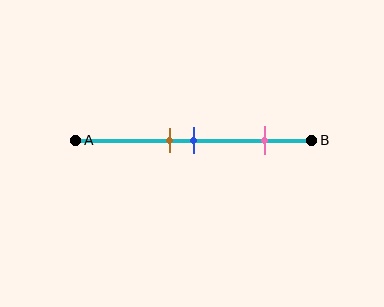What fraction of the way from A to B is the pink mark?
The pink mark is approximately 80% (0.8) of the way from A to B.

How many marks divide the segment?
There are 3 marks dividing the segment.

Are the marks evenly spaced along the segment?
No, the marks are not evenly spaced.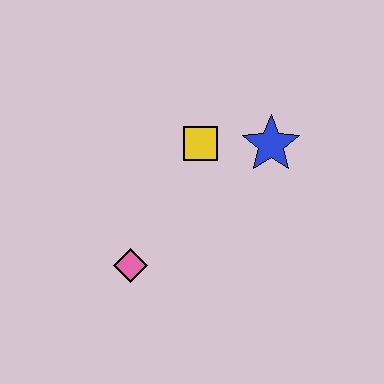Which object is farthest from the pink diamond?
The blue star is farthest from the pink diamond.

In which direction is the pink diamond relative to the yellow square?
The pink diamond is below the yellow square.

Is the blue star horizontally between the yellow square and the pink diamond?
No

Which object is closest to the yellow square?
The blue star is closest to the yellow square.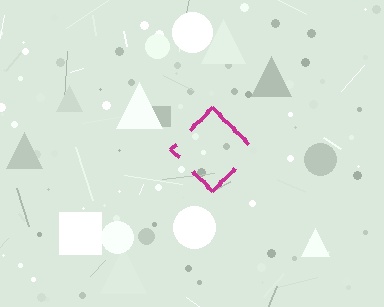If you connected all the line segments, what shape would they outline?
They would outline a diamond.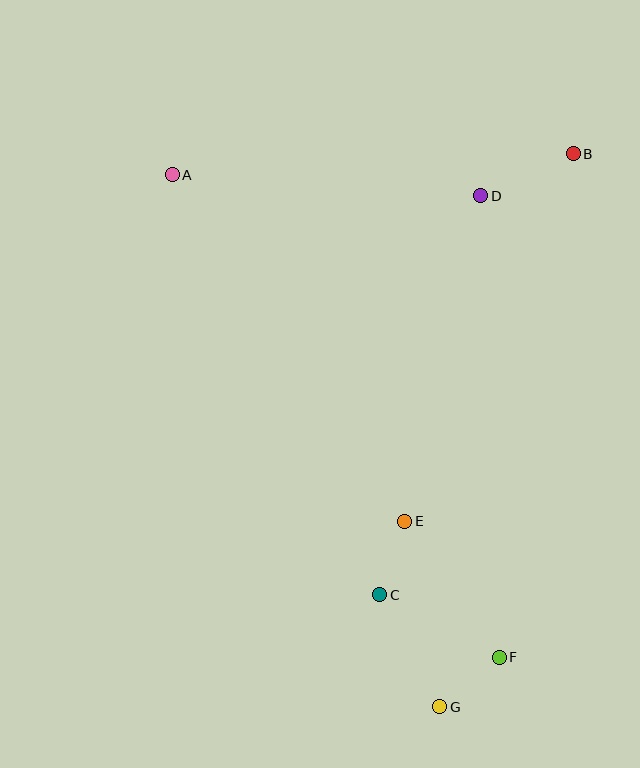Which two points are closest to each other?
Points C and E are closest to each other.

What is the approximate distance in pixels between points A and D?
The distance between A and D is approximately 309 pixels.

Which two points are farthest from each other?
Points A and G are farthest from each other.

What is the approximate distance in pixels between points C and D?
The distance between C and D is approximately 412 pixels.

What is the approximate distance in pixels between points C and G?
The distance between C and G is approximately 127 pixels.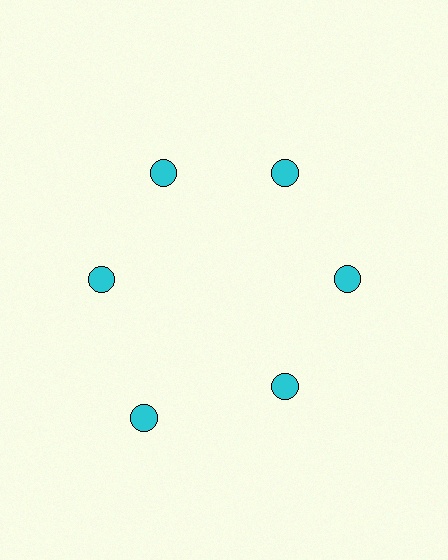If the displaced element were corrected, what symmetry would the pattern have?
It would have 6-fold rotational symmetry — the pattern would map onto itself every 60 degrees.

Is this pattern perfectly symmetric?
No. The 6 cyan circles are arranged in a ring, but one element near the 7 o'clock position is pushed outward from the center, breaking the 6-fold rotational symmetry.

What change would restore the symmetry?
The symmetry would be restored by moving it inward, back onto the ring so that all 6 circles sit at equal angles and equal distance from the center.